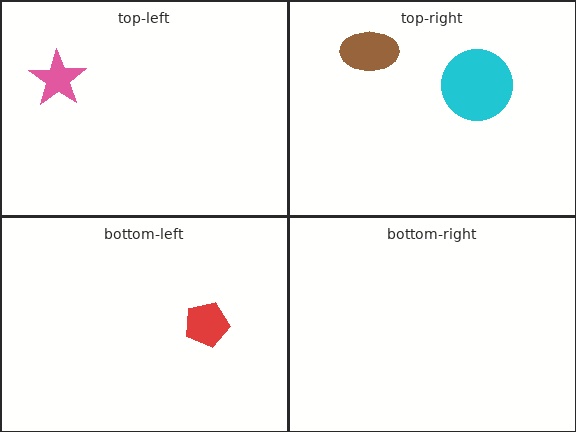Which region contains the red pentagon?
The bottom-left region.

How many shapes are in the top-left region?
1.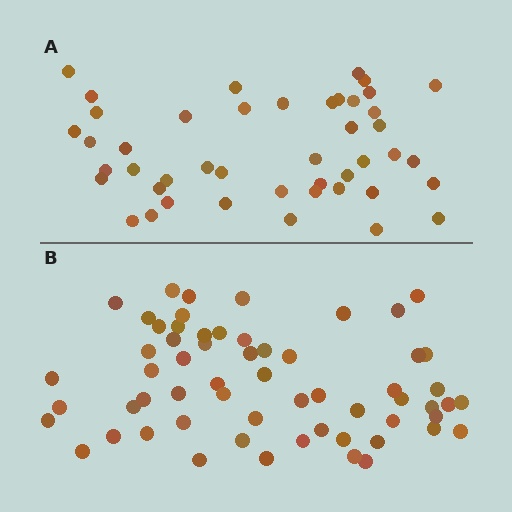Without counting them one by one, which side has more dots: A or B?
Region B (the bottom region) has more dots.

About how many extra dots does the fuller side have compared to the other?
Region B has approximately 15 more dots than region A.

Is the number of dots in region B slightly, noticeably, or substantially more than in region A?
Region B has noticeably more, but not dramatically so. The ratio is roughly 1.3 to 1.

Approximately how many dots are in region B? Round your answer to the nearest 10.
About 60 dots.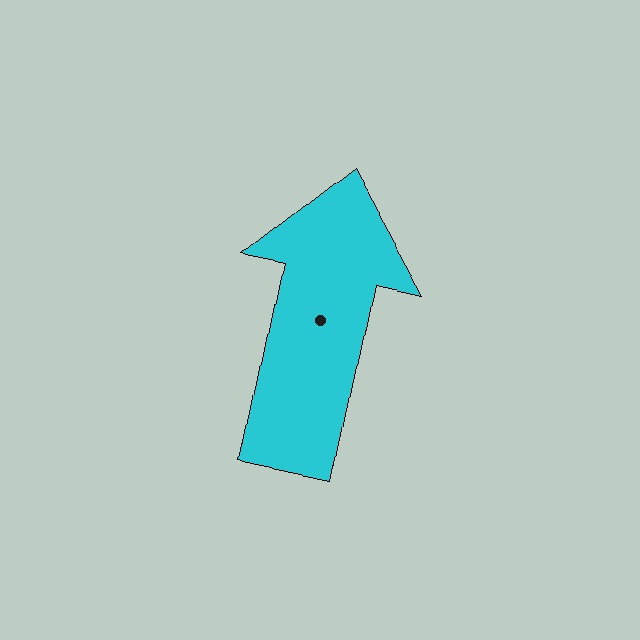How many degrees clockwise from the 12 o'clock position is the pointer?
Approximately 12 degrees.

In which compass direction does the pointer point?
North.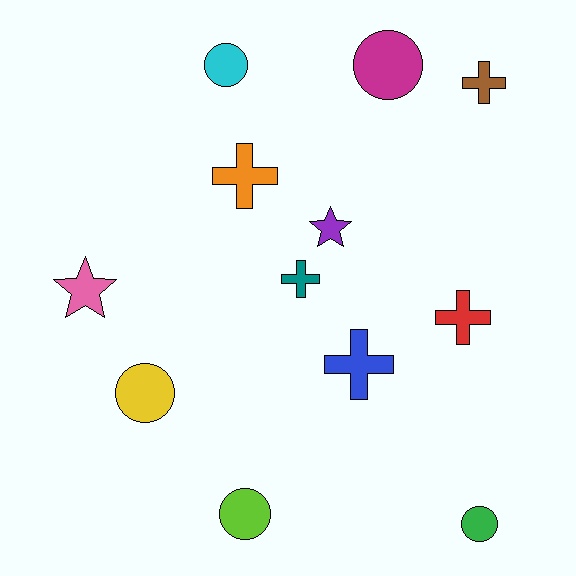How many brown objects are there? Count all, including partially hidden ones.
There is 1 brown object.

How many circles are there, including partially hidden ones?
There are 5 circles.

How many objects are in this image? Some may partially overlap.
There are 12 objects.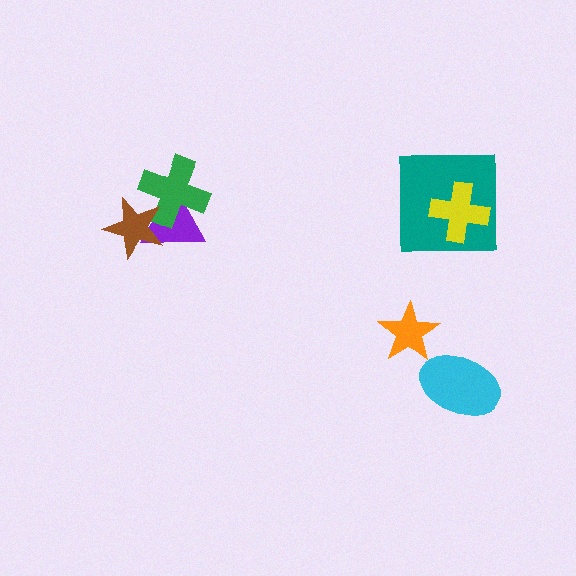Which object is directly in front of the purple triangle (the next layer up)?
The green cross is directly in front of the purple triangle.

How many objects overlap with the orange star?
0 objects overlap with the orange star.